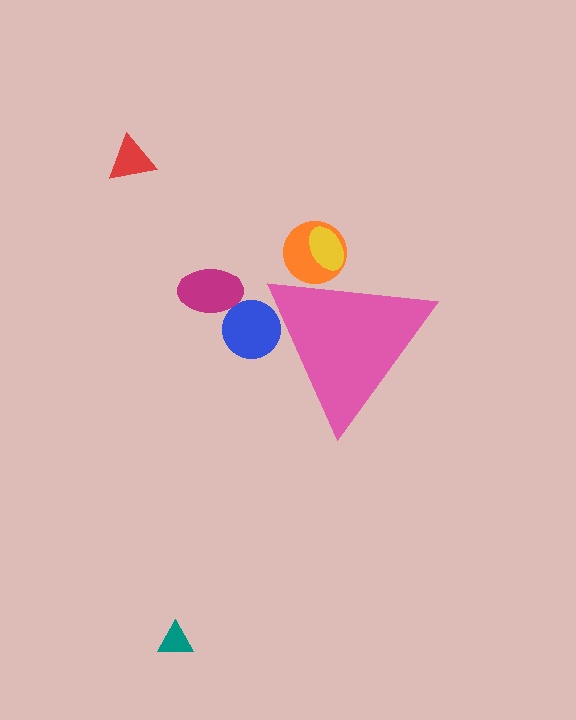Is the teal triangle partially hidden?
No, the teal triangle is fully visible.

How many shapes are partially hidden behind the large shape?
3 shapes are partially hidden.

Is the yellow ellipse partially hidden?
Yes, the yellow ellipse is partially hidden behind the pink triangle.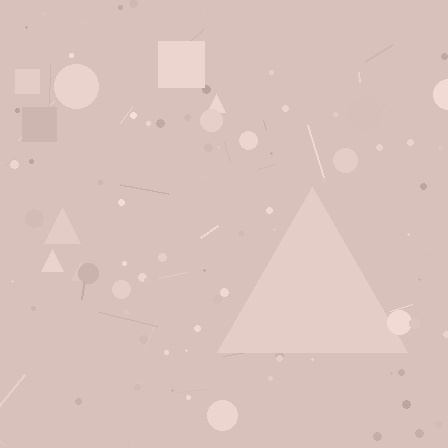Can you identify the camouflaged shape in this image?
The camouflaged shape is a triangle.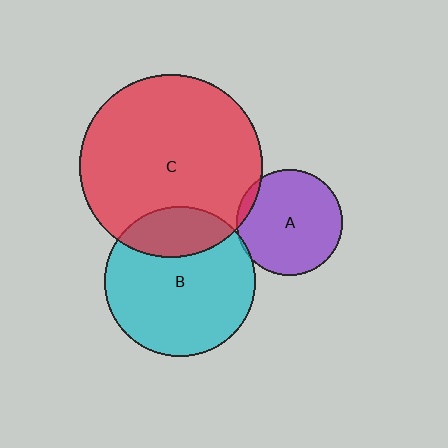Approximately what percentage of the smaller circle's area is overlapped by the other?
Approximately 5%.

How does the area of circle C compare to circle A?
Approximately 3.0 times.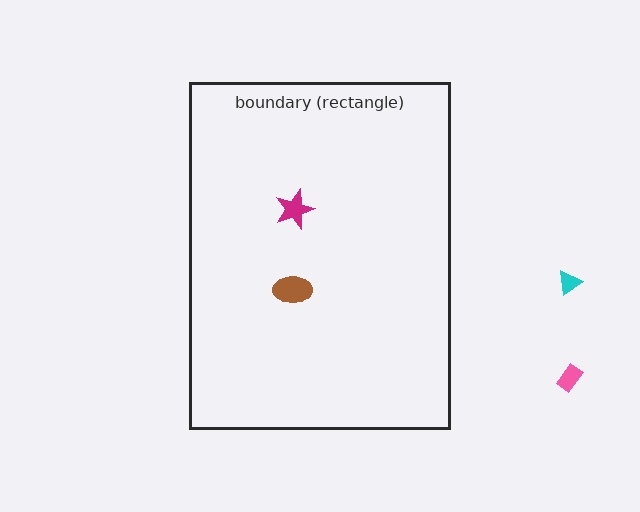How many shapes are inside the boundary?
2 inside, 2 outside.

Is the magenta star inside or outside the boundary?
Inside.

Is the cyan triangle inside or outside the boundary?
Outside.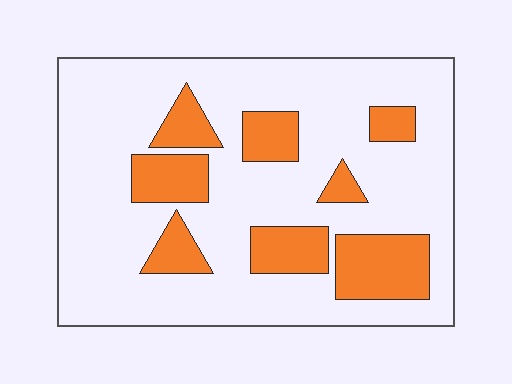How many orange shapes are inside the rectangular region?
8.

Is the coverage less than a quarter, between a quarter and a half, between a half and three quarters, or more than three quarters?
Less than a quarter.